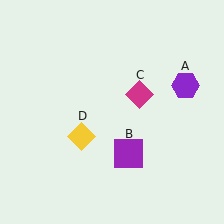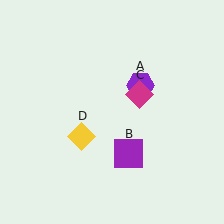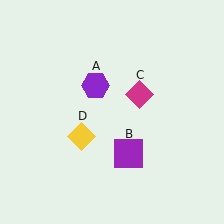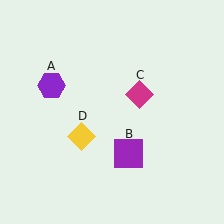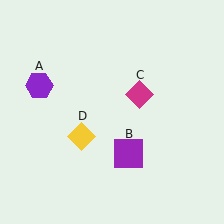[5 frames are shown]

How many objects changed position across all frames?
1 object changed position: purple hexagon (object A).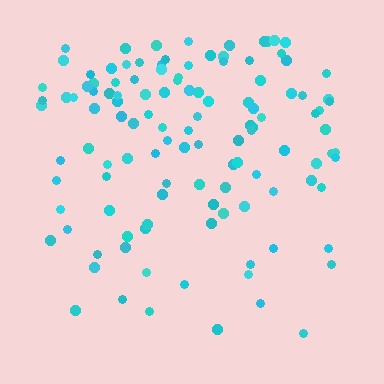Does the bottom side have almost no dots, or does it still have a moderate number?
Still a moderate number, just noticeably fewer than the top.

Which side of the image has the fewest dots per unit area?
The bottom.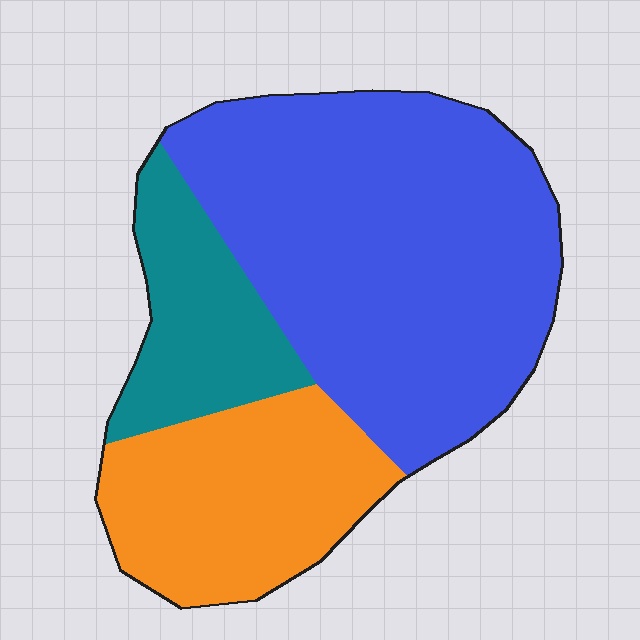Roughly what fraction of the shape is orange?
Orange takes up about one quarter (1/4) of the shape.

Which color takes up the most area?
Blue, at roughly 55%.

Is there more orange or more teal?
Orange.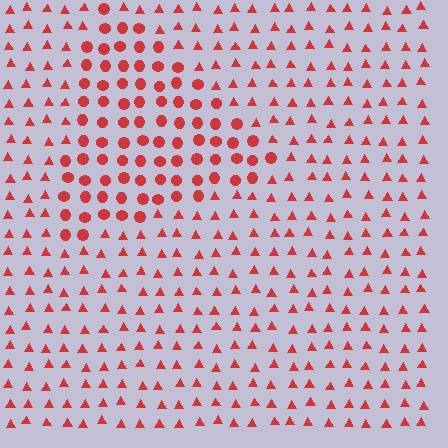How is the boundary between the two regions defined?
The boundary is defined by a change in element shape: circles inside vs. triangles outside. All elements share the same color and spacing.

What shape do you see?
I see a triangle.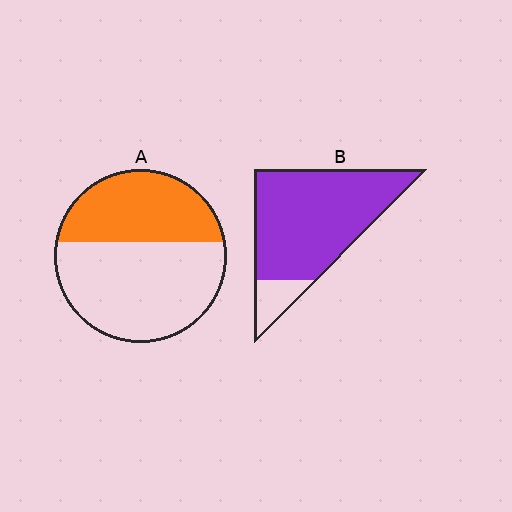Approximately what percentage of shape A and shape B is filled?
A is approximately 40% and B is approximately 85%.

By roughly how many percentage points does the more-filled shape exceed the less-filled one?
By roughly 45 percentage points (B over A).